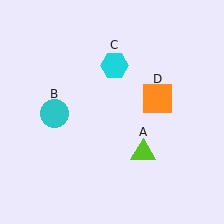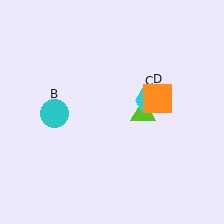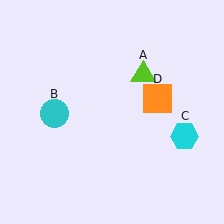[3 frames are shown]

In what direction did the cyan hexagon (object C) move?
The cyan hexagon (object C) moved down and to the right.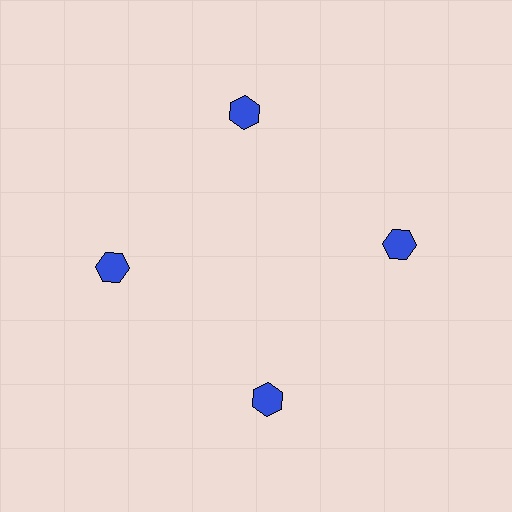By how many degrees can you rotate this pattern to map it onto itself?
The pattern maps onto itself every 90 degrees of rotation.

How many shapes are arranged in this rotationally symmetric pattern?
There are 4 shapes, arranged in 4 groups of 1.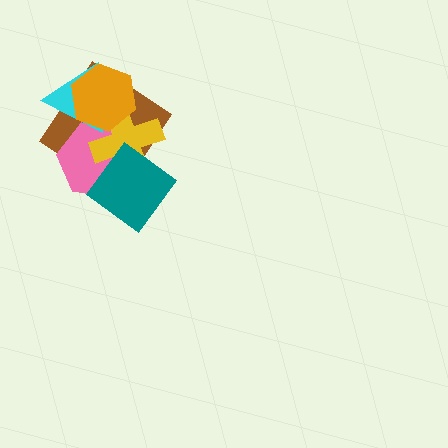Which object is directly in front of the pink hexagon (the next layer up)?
The yellow cross is directly in front of the pink hexagon.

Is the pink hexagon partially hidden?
Yes, it is partially covered by another shape.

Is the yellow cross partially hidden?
Yes, it is partially covered by another shape.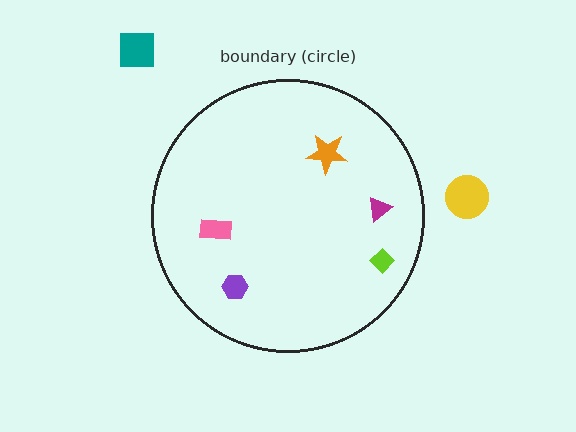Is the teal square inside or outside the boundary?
Outside.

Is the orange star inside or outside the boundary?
Inside.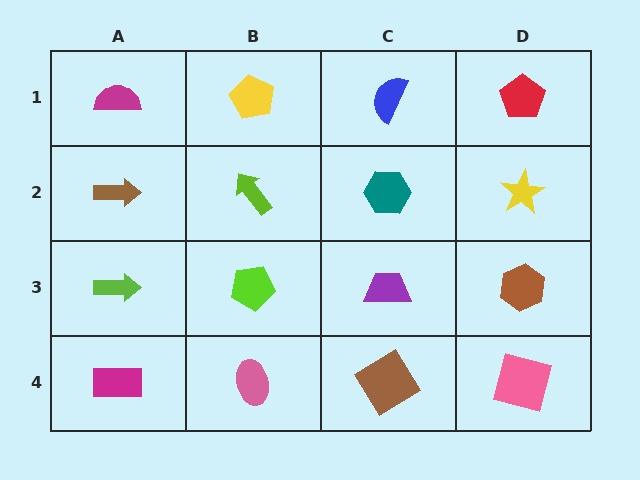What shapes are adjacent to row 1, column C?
A teal hexagon (row 2, column C), a yellow pentagon (row 1, column B), a red pentagon (row 1, column D).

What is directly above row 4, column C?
A purple trapezoid.